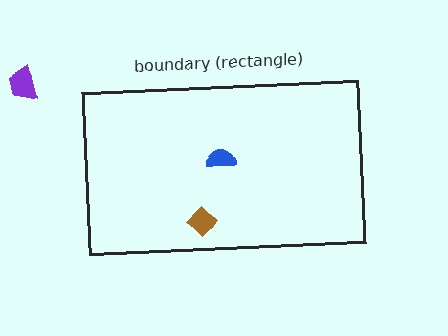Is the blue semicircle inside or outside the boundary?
Inside.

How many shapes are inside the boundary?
2 inside, 1 outside.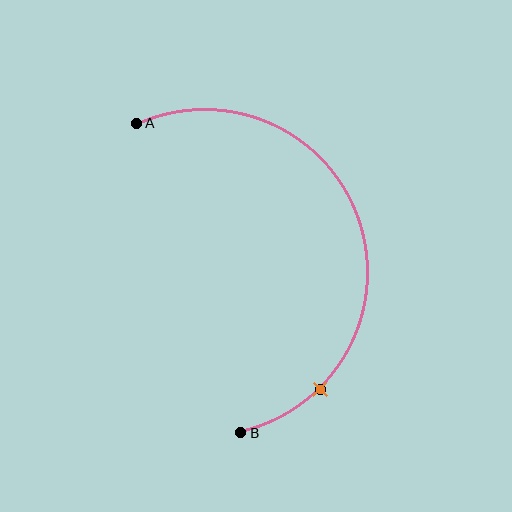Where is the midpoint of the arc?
The arc midpoint is the point on the curve farthest from the straight line joining A and B. It sits to the right of that line.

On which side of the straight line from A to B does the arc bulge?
The arc bulges to the right of the straight line connecting A and B.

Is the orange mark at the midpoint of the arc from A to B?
No. The orange mark lies on the arc but is closer to endpoint B. The arc midpoint would be at the point on the curve equidistant along the arc from both A and B.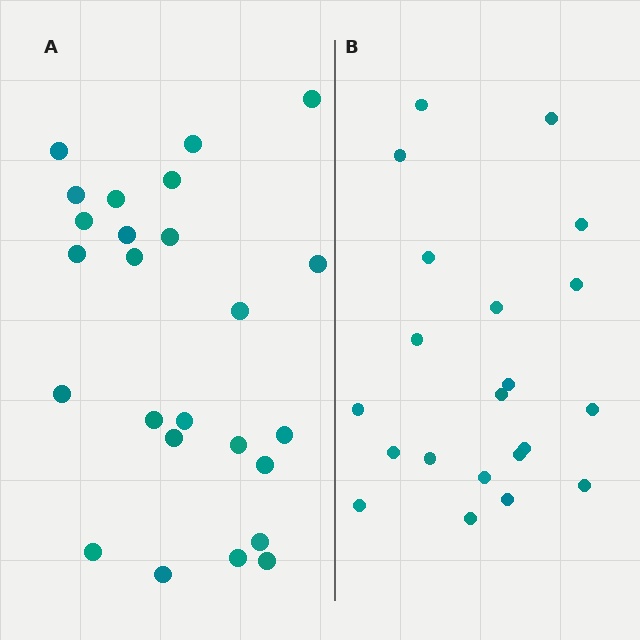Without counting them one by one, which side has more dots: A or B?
Region A (the left region) has more dots.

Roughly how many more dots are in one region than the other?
Region A has about 4 more dots than region B.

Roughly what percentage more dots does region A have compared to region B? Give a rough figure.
About 20% more.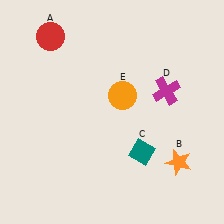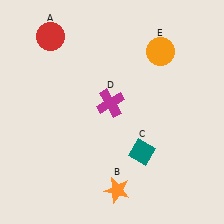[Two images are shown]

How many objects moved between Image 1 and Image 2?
3 objects moved between the two images.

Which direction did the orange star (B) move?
The orange star (B) moved left.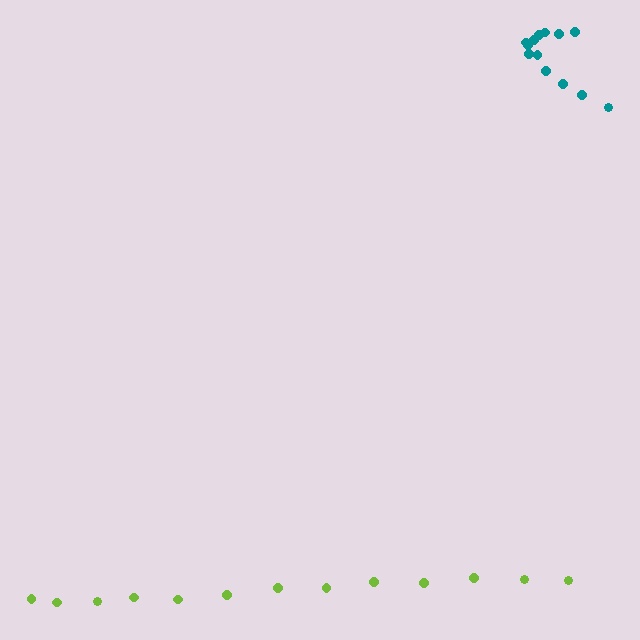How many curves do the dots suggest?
There are 2 distinct paths.